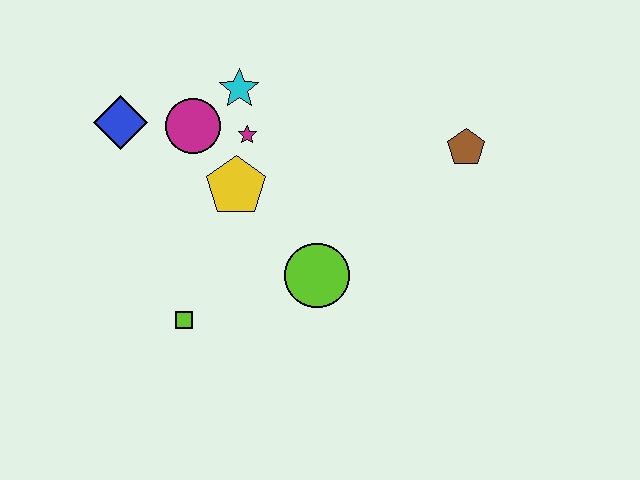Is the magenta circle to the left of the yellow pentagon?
Yes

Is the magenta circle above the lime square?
Yes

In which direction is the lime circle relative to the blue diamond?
The lime circle is to the right of the blue diamond.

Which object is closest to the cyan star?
The magenta star is closest to the cyan star.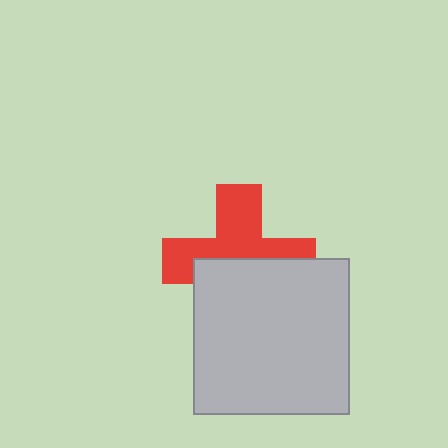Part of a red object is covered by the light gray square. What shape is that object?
It is a cross.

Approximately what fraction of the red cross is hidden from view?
Roughly 47% of the red cross is hidden behind the light gray square.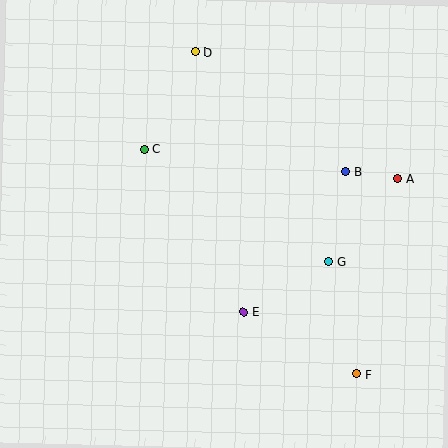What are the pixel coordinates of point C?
Point C is at (144, 149).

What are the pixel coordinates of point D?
Point D is at (196, 52).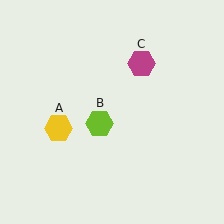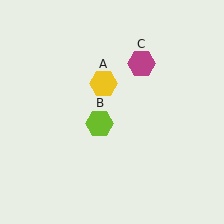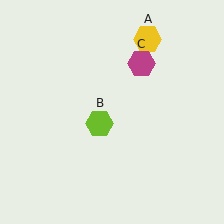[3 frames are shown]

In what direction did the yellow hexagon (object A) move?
The yellow hexagon (object A) moved up and to the right.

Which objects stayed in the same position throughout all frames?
Lime hexagon (object B) and magenta hexagon (object C) remained stationary.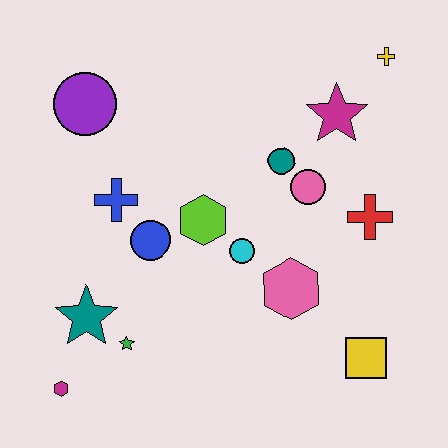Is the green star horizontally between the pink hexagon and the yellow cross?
No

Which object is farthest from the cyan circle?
The yellow cross is farthest from the cyan circle.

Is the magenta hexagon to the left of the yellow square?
Yes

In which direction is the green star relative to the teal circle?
The green star is below the teal circle.